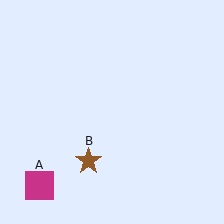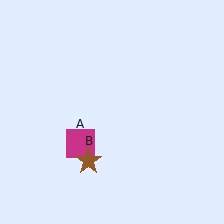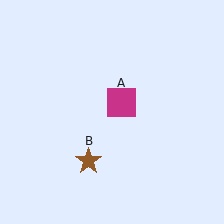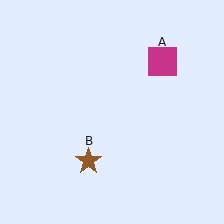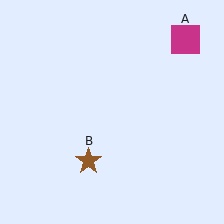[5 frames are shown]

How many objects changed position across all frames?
1 object changed position: magenta square (object A).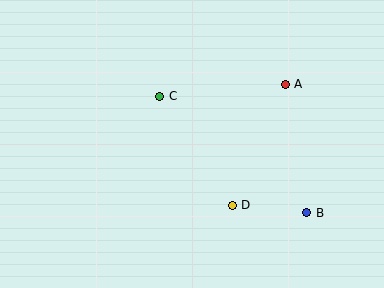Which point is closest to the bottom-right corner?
Point B is closest to the bottom-right corner.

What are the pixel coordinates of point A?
Point A is at (285, 84).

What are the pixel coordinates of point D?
Point D is at (232, 205).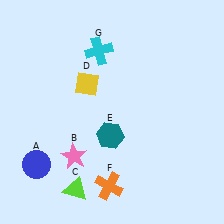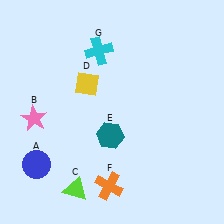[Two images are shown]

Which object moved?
The pink star (B) moved left.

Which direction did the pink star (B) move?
The pink star (B) moved left.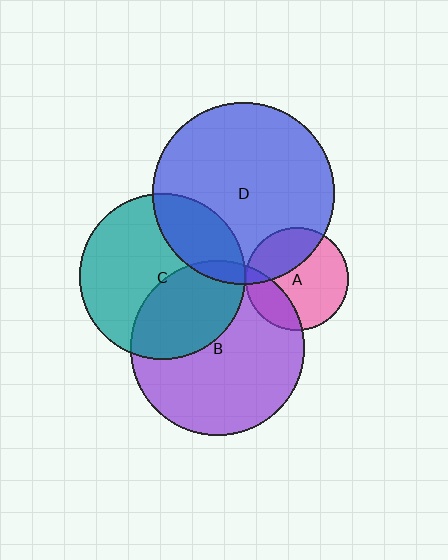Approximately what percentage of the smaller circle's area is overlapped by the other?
Approximately 25%.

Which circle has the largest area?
Circle D (blue).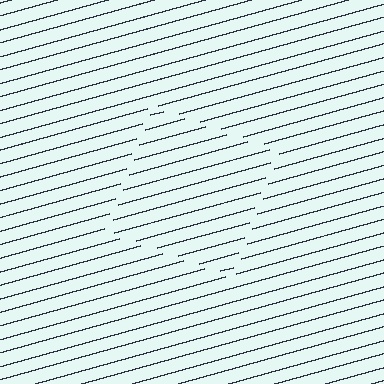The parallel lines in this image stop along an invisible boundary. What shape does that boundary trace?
An illusory square. The interior of the shape contains the same grating, shifted by half a period — the contour is defined by the phase discontinuity where line-ends from the inner and outer gratings abut.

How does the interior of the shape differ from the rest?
The interior of the shape contains the same grating, shifted by half a period — the contour is defined by the phase discontinuity where line-ends from the inner and outer gratings abut.